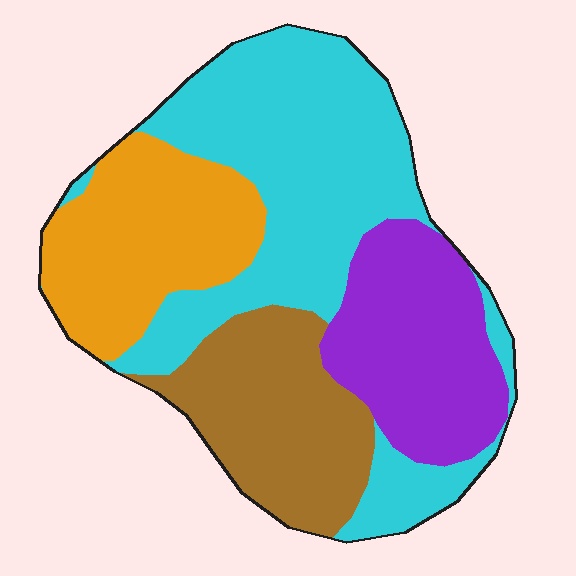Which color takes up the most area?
Cyan, at roughly 40%.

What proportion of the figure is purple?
Purple takes up about one fifth (1/5) of the figure.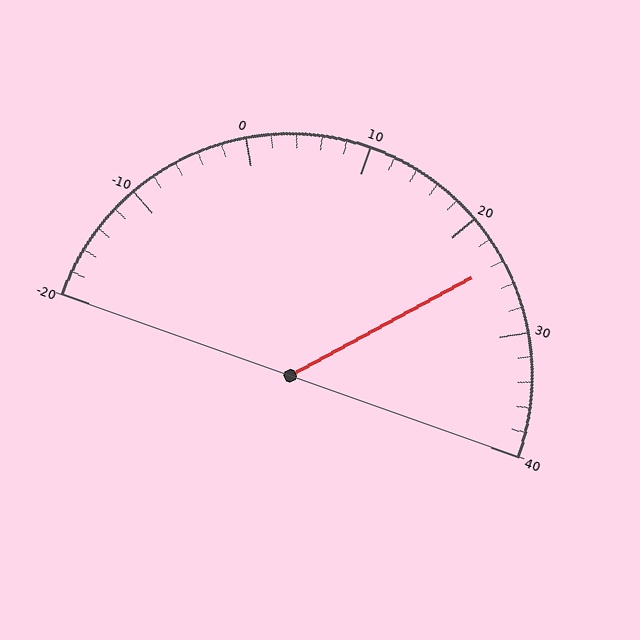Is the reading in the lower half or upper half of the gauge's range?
The reading is in the upper half of the range (-20 to 40).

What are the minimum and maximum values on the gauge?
The gauge ranges from -20 to 40.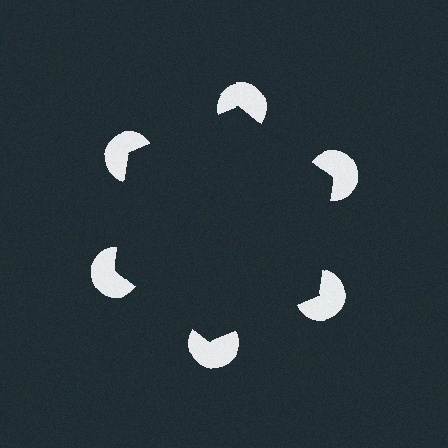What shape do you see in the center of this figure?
An illusory hexagon — its edges are inferred from the aligned wedge cuts in the pac-man discs, not physically drawn.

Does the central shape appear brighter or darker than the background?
It typically appears slightly darker than the background, even though no actual brightness change is drawn.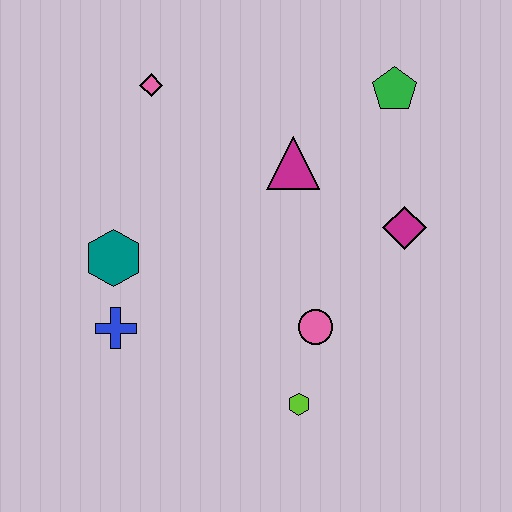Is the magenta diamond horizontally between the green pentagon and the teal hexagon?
No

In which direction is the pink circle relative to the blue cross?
The pink circle is to the right of the blue cross.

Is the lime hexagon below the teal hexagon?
Yes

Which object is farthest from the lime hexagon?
The pink diamond is farthest from the lime hexagon.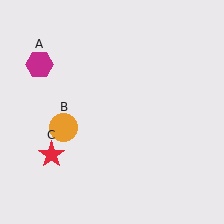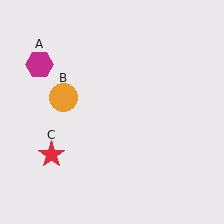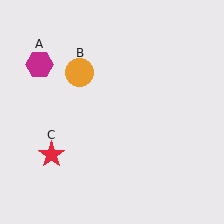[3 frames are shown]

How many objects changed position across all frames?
1 object changed position: orange circle (object B).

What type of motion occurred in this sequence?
The orange circle (object B) rotated clockwise around the center of the scene.